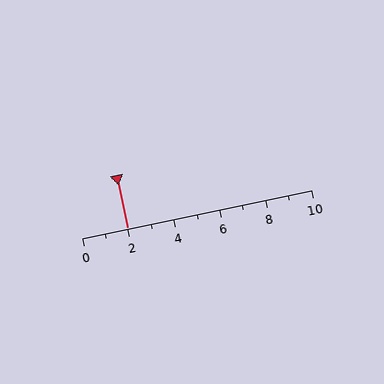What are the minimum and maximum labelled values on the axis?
The axis runs from 0 to 10.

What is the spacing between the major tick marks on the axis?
The major ticks are spaced 2 apart.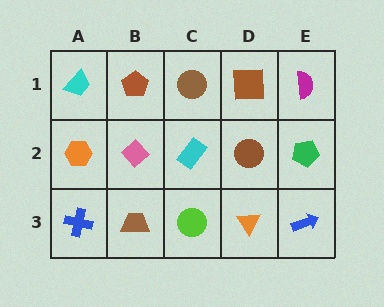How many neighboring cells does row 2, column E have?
3.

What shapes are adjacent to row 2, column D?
A brown square (row 1, column D), an orange triangle (row 3, column D), a cyan rectangle (row 2, column C), a green pentagon (row 2, column E).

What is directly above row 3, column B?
A pink diamond.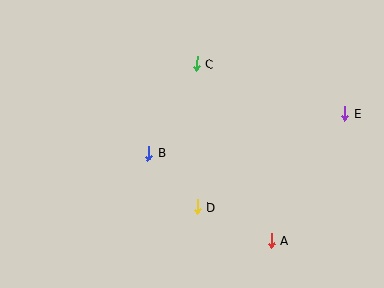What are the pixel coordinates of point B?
Point B is at (148, 153).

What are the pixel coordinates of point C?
Point C is at (196, 64).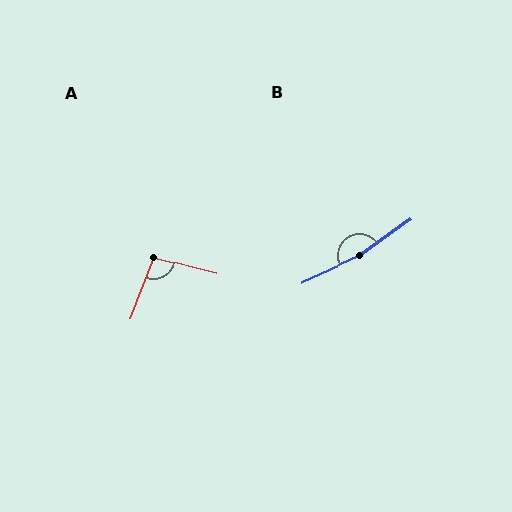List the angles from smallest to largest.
A (96°), B (169°).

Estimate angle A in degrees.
Approximately 96 degrees.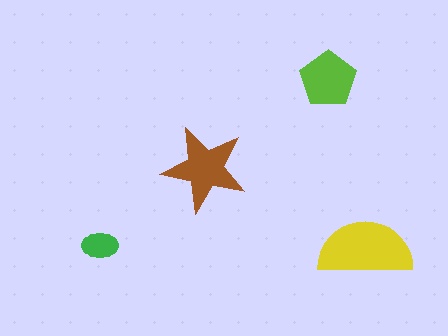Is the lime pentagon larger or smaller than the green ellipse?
Larger.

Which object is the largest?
The yellow semicircle.